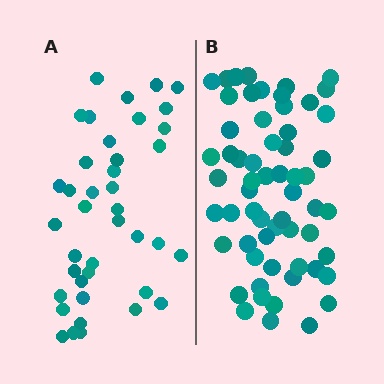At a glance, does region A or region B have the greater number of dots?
Region B (the right region) has more dots.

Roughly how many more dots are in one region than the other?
Region B has approximately 20 more dots than region A.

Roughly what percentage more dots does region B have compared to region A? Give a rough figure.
About 50% more.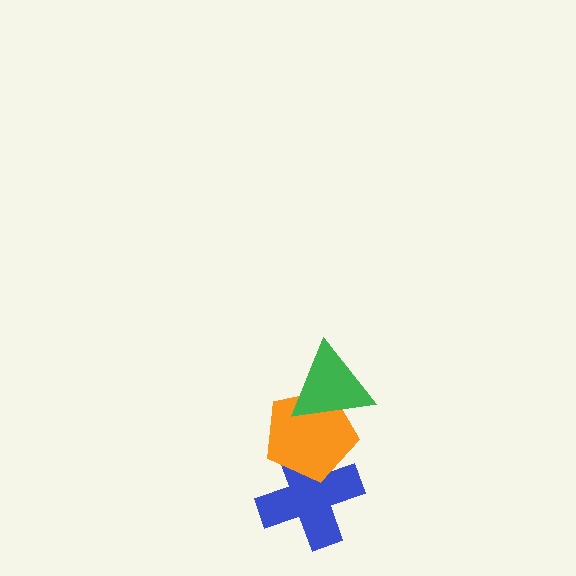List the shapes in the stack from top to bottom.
From top to bottom: the green triangle, the orange pentagon, the blue cross.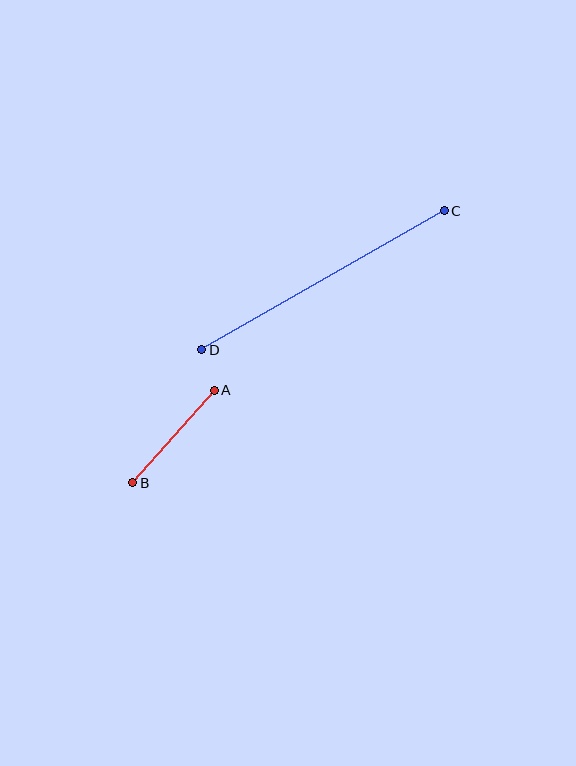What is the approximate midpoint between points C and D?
The midpoint is at approximately (323, 280) pixels.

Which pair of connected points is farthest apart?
Points C and D are farthest apart.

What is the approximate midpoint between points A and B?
The midpoint is at approximately (174, 437) pixels.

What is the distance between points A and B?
The distance is approximately 123 pixels.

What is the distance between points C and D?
The distance is approximately 279 pixels.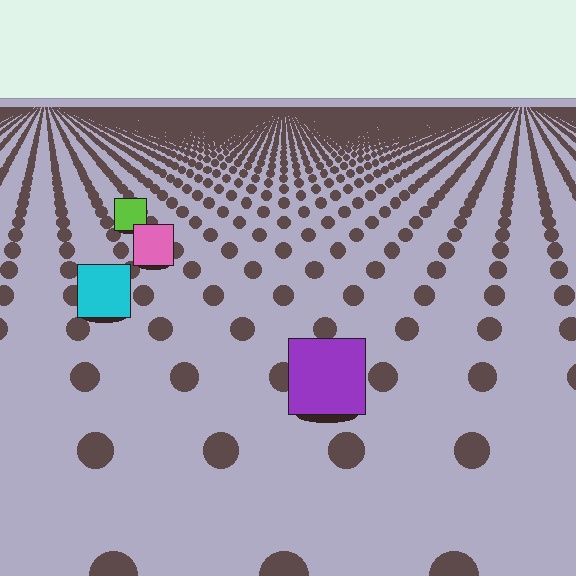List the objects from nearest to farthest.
From nearest to farthest: the purple square, the cyan square, the pink square, the lime square.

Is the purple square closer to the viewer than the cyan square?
Yes. The purple square is closer — you can tell from the texture gradient: the ground texture is coarser near it.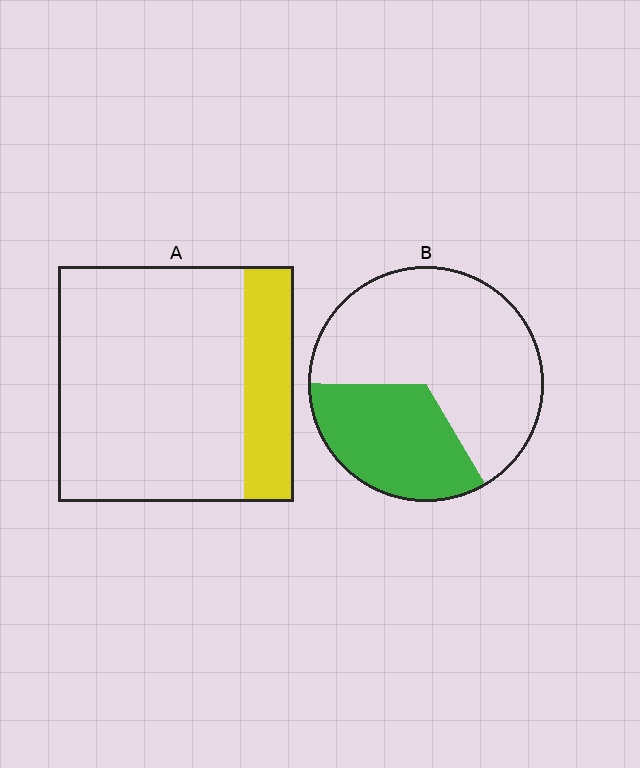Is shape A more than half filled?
No.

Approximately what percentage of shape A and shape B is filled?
A is approximately 20% and B is approximately 35%.